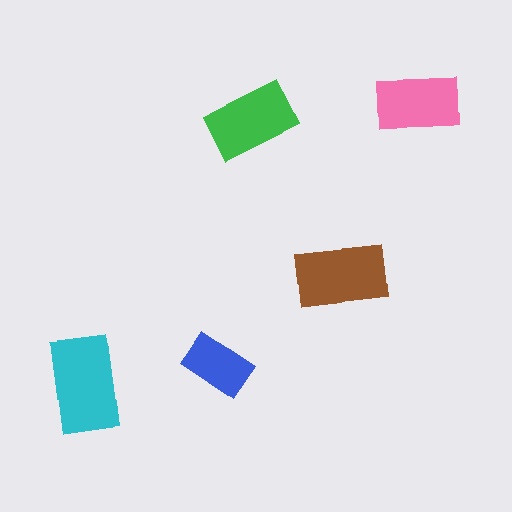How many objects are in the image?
There are 5 objects in the image.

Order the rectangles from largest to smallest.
the cyan one, the brown one, the green one, the pink one, the blue one.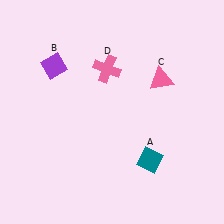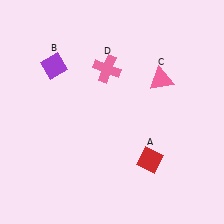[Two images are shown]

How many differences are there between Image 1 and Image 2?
There is 1 difference between the two images.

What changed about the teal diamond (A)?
In Image 1, A is teal. In Image 2, it changed to red.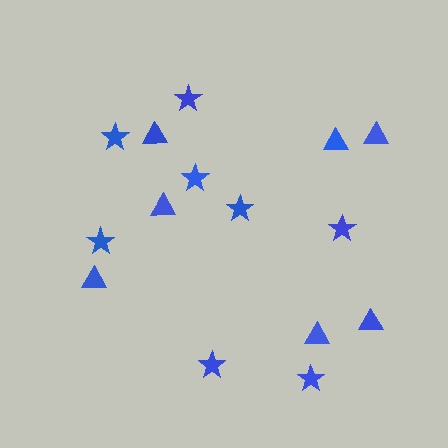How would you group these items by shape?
There are 2 groups: one group of stars (8) and one group of triangles (7).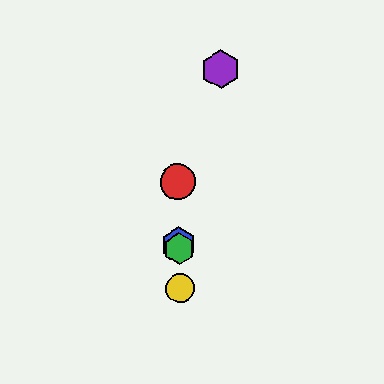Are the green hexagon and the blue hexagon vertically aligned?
Yes, both are at x≈179.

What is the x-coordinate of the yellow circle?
The yellow circle is at x≈180.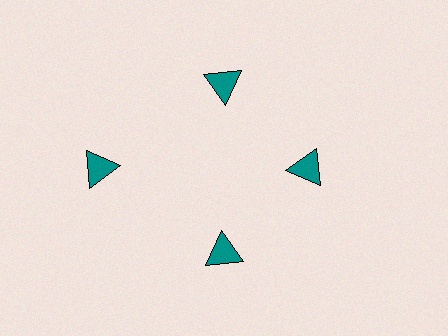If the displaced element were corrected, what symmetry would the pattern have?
It would have 4-fold rotational symmetry — the pattern would map onto itself every 90 degrees.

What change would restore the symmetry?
The symmetry would be restored by moving it inward, back onto the ring so that all 4 triangles sit at equal angles and equal distance from the center.